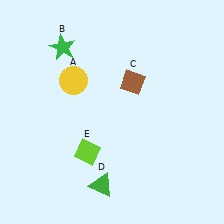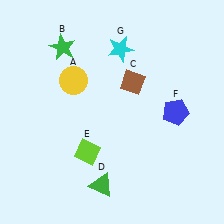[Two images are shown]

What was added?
A blue pentagon (F), a cyan star (G) were added in Image 2.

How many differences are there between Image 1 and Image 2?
There are 2 differences between the two images.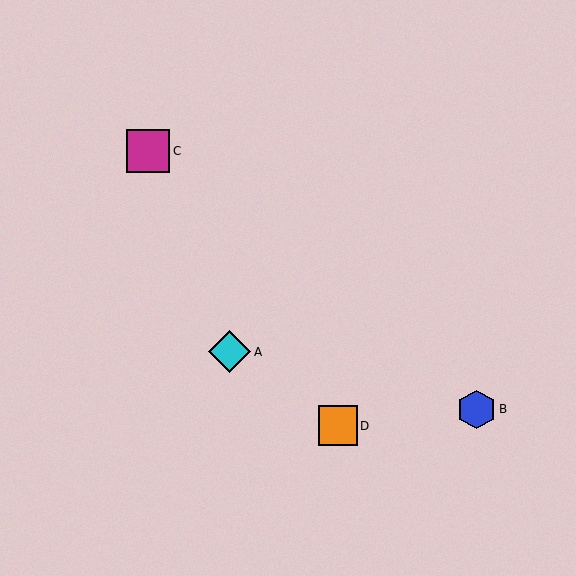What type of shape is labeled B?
Shape B is a blue hexagon.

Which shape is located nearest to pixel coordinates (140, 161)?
The magenta square (labeled C) at (148, 151) is nearest to that location.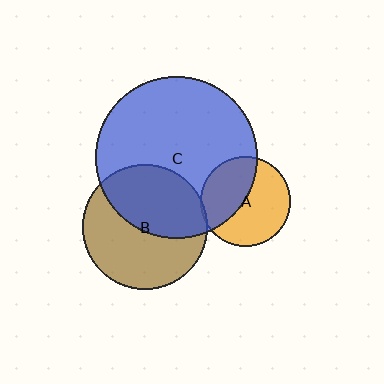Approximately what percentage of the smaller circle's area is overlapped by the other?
Approximately 45%.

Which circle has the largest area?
Circle C (blue).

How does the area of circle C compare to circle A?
Approximately 3.2 times.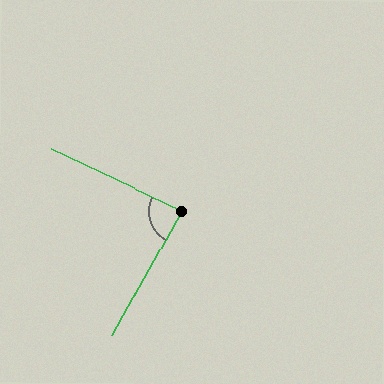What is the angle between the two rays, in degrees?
Approximately 86 degrees.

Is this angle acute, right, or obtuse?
It is approximately a right angle.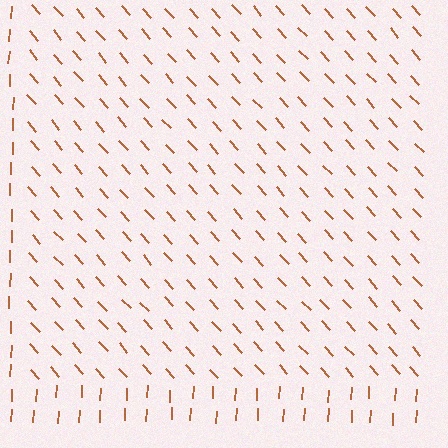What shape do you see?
I see a rectangle.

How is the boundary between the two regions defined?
The boundary is defined purely by a change in line orientation (approximately 45 degrees difference). All lines are the same color and thickness.